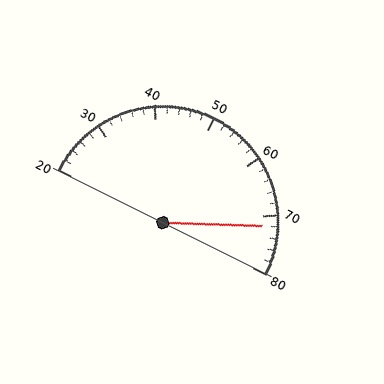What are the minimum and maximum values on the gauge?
The gauge ranges from 20 to 80.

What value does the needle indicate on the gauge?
The needle indicates approximately 72.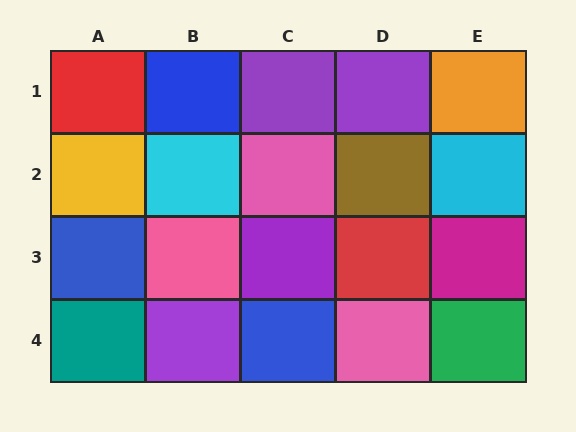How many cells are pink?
3 cells are pink.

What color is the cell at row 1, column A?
Red.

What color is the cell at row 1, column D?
Purple.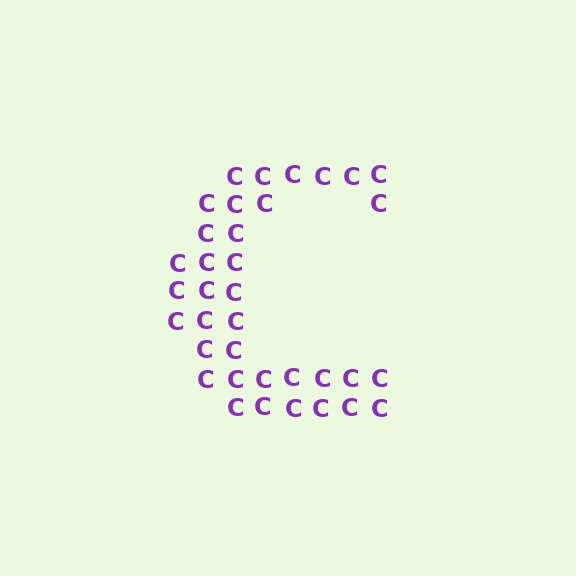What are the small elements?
The small elements are letter C's.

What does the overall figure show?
The overall figure shows the letter C.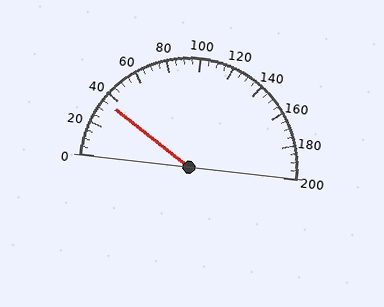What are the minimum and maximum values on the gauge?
The gauge ranges from 0 to 200.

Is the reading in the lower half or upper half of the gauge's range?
The reading is in the lower half of the range (0 to 200).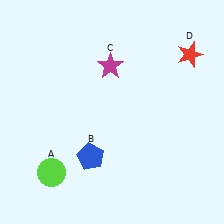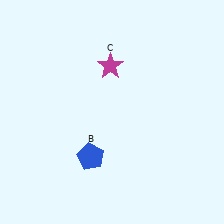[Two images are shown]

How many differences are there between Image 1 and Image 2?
There are 2 differences between the two images.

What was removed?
The lime circle (A), the red star (D) were removed in Image 2.